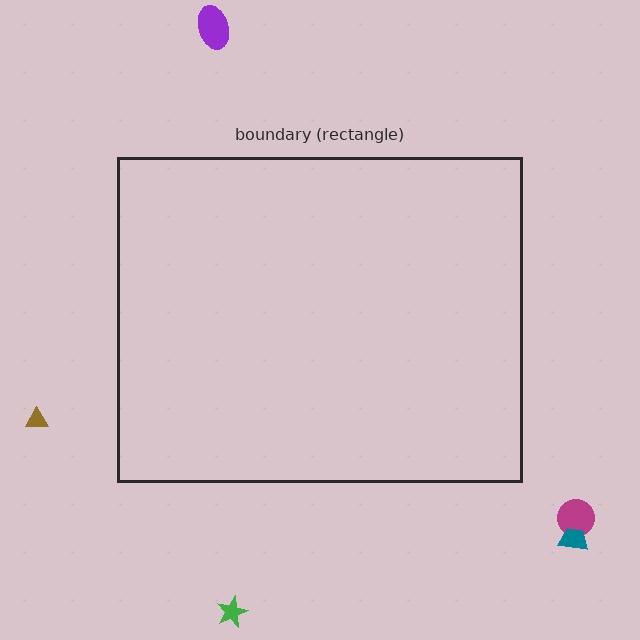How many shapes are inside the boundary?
0 inside, 5 outside.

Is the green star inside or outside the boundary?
Outside.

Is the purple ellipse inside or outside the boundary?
Outside.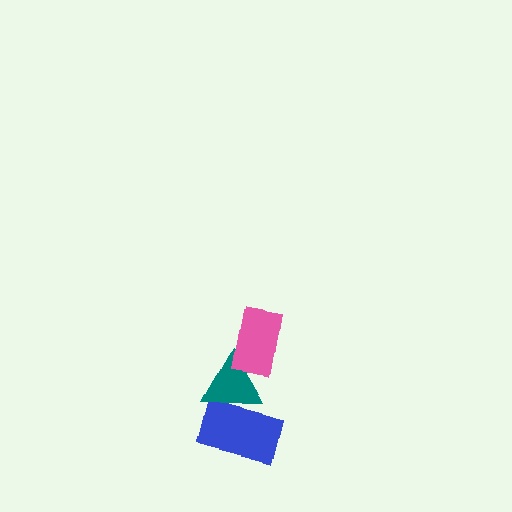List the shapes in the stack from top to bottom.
From top to bottom: the pink rectangle, the teal triangle, the blue rectangle.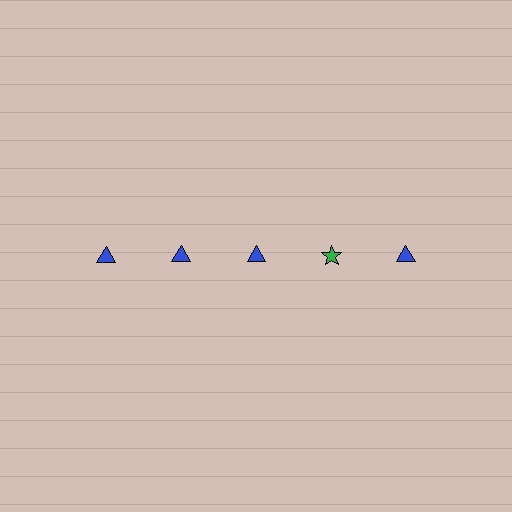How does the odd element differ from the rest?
It differs in both color (green instead of blue) and shape (star instead of triangle).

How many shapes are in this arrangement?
There are 5 shapes arranged in a grid pattern.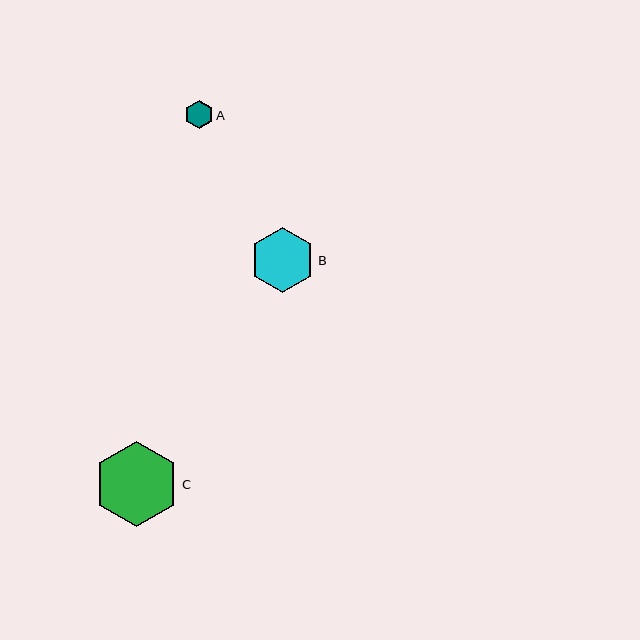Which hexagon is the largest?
Hexagon C is the largest with a size of approximately 86 pixels.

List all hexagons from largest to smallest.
From largest to smallest: C, B, A.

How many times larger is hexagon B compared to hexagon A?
Hexagon B is approximately 2.3 times the size of hexagon A.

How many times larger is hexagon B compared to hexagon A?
Hexagon B is approximately 2.3 times the size of hexagon A.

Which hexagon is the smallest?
Hexagon A is the smallest with a size of approximately 28 pixels.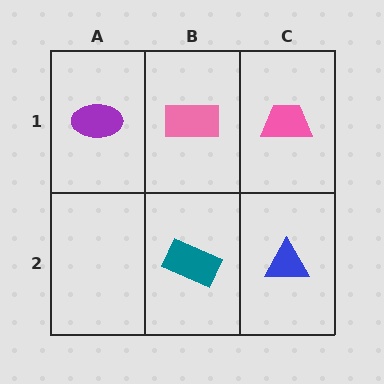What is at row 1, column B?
A pink rectangle.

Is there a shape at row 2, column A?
No, that cell is empty.